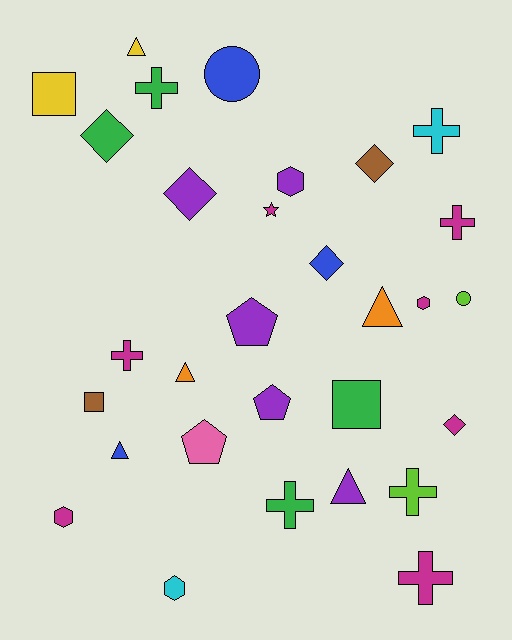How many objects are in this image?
There are 30 objects.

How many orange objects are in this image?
There are 2 orange objects.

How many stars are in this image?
There is 1 star.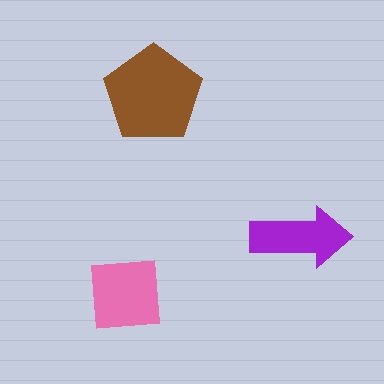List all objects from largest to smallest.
The brown pentagon, the pink square, the purple arrow.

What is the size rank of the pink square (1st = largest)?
2nd.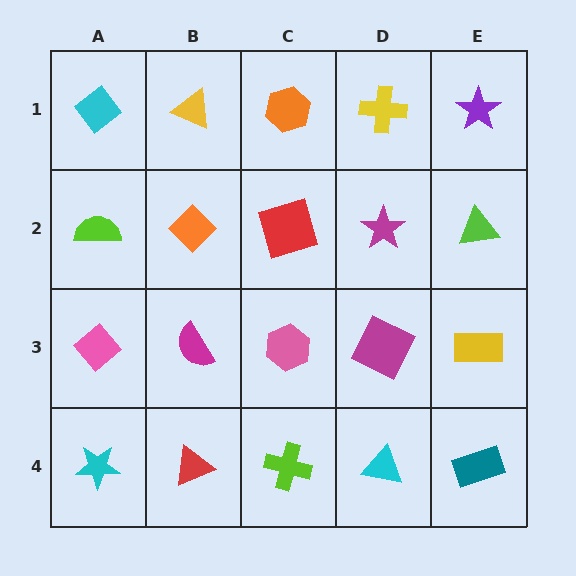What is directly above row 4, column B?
A magenta semicircle.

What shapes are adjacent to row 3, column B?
An orange diamond (row 2, column B), a red triangle (row 4, column B), a pink diamond (row 3, column A), a pink hexagon (row 3, column C).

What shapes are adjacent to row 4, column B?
A magenta semicircle (row 3, column B), a cyan star (row 4, column A), a lime cross (row 4, column C).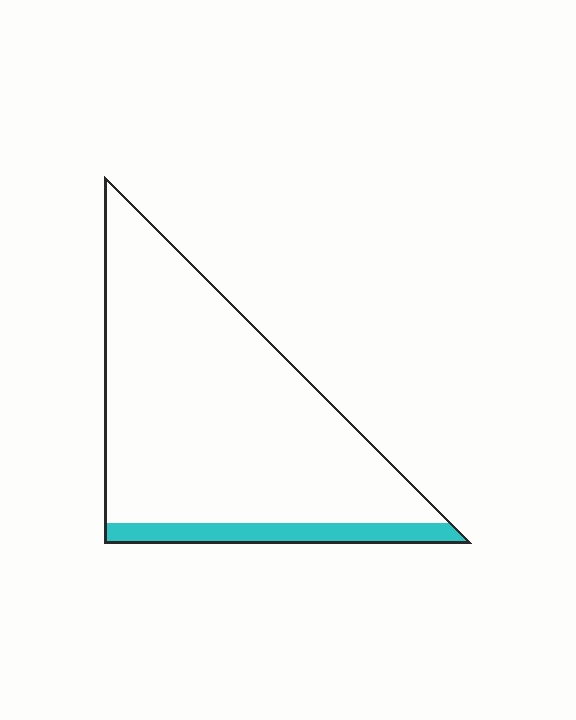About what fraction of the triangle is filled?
About one tenth (1/10).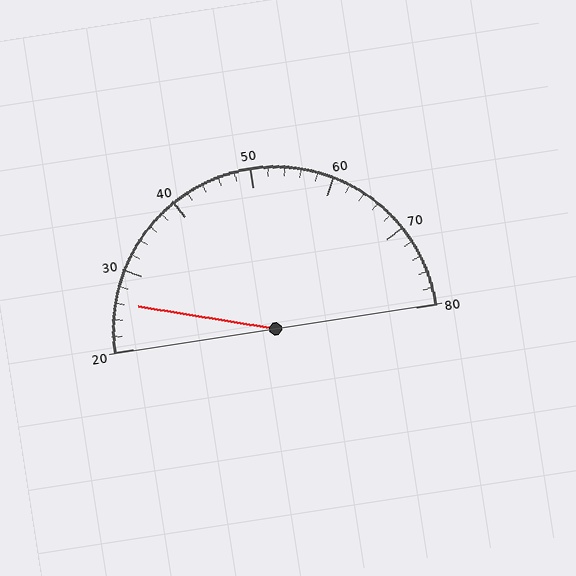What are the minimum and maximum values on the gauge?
The gauge ranges from 20 to 80.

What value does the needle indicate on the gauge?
The needle indicates approximately 26.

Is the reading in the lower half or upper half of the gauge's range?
The reading is in the lower half of the range (20 to 80).